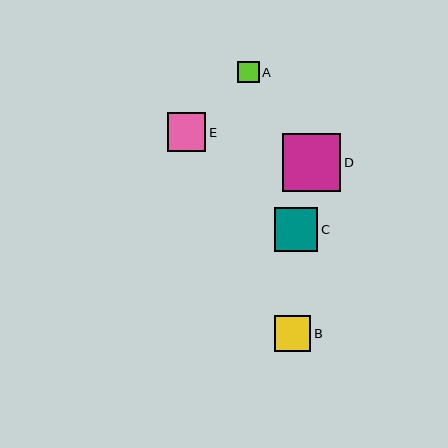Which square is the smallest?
Square A is the smallest with a size of approximately 22 pixels.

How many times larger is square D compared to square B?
Square D is approximately 1.6 times the size of square B.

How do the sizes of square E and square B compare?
Square E and square B are approximately the same size.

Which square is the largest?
Square D is the largest with a size of approximately 58 pixels.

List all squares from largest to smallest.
From largest to smallest: D, C, E, B, A.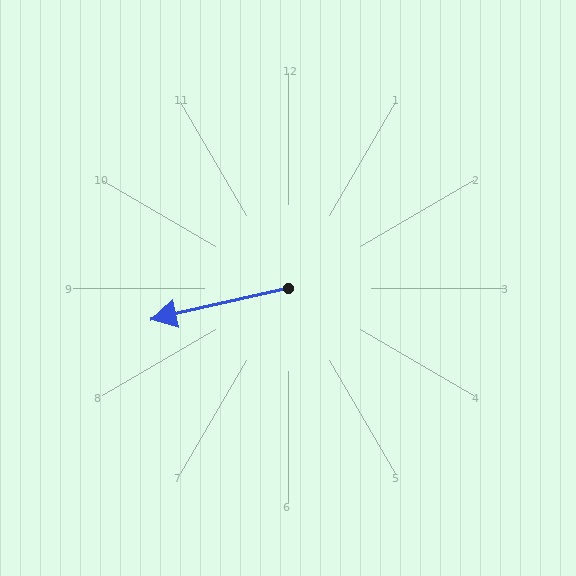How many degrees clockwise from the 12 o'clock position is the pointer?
Approximately 257 degrees.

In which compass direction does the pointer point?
West.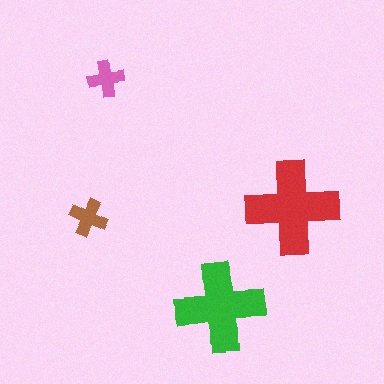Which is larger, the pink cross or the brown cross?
The brown one.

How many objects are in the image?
There are 4 objects in the image.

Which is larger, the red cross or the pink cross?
The red one.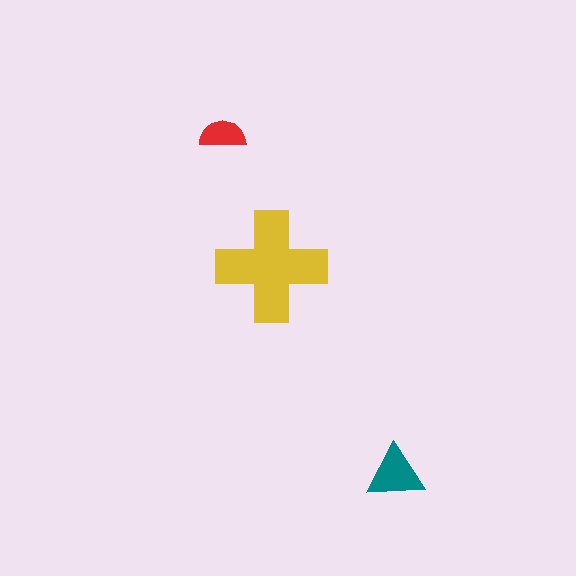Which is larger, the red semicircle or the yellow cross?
The yellow cross.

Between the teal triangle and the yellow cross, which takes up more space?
The yellow cross.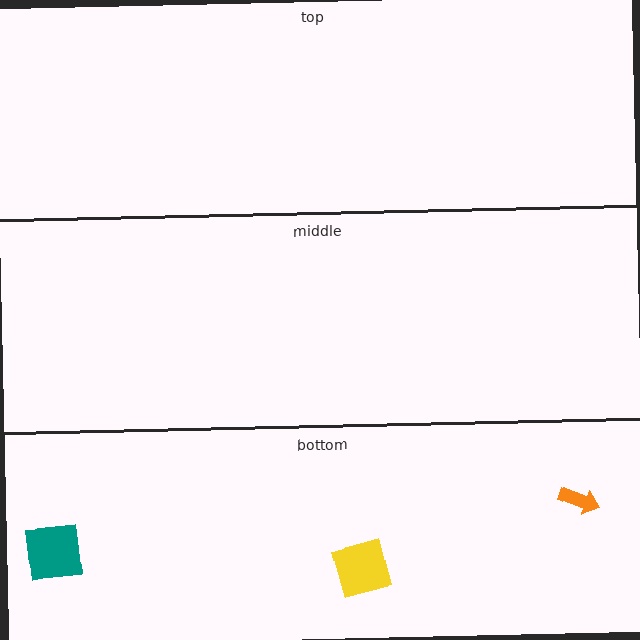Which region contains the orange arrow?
The bottom region.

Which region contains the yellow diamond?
The bottom region.